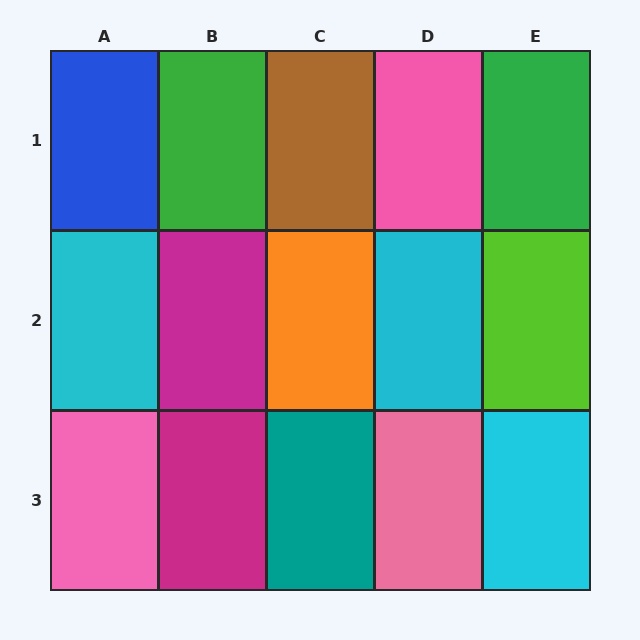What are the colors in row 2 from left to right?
Cyan, magenta, orange, cyan, lime.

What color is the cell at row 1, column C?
Brown.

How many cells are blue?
1 cell is blue.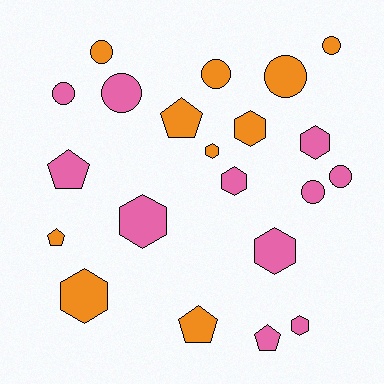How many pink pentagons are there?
There are 2 pink pentagons.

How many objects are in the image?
There are 21 objects.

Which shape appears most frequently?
Hexagon, with 8 objects.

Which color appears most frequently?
Pink, with 11 objects.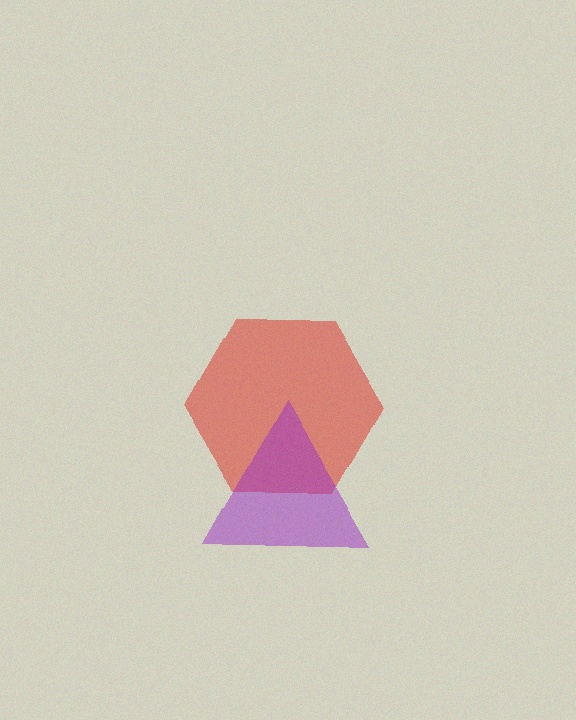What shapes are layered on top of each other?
The layered shapes are: a red hexagon, a purple triangle.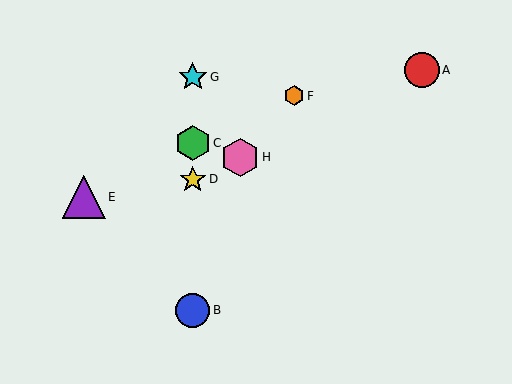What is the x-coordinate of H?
Object H is at x≈240.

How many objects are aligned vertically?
4 objects (B, C, D, G) are aligned vertically.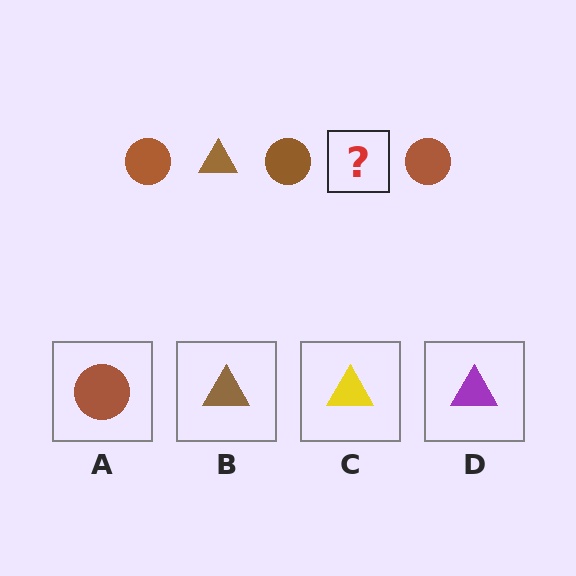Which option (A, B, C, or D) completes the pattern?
B.